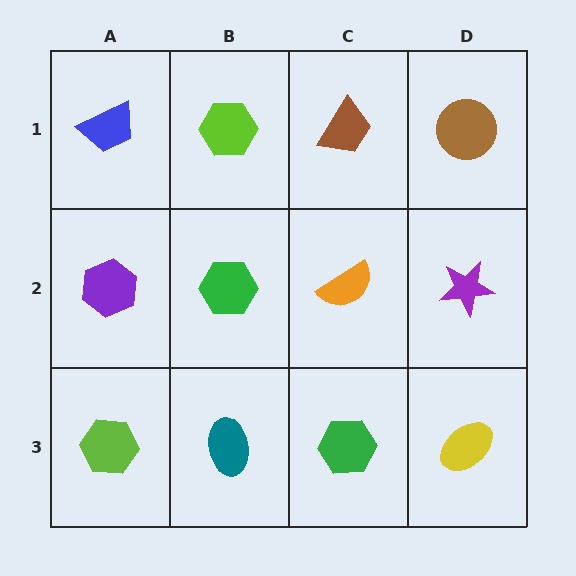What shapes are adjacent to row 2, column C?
A brown trapezoid (row 1, column C), a green hexagon (row 3, column C), a green hexagon (row 2, column B), a purple star (row 2, column D).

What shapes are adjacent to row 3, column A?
A purple hexagon (row 2, column A), a teal ellipse (row 3, column B).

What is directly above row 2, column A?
A blue trapezoid.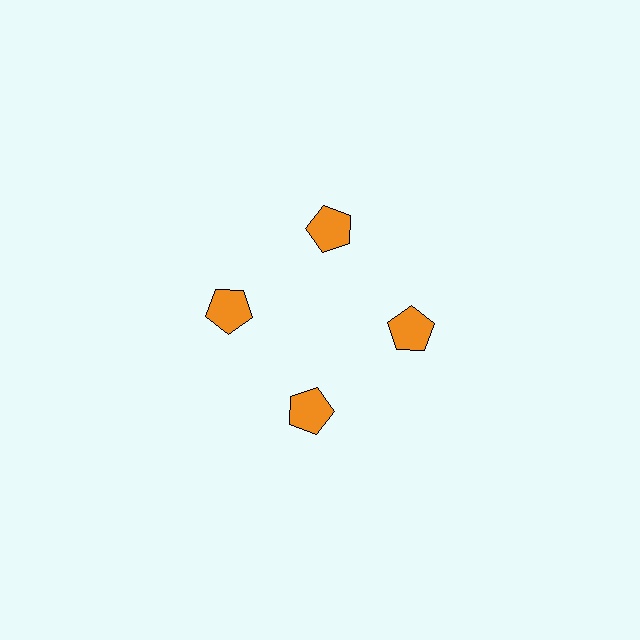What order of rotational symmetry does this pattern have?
This pattern has 4-fold rotational symmetry.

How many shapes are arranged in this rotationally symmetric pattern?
There are 4 shapes, arranged in 4 groups of 1.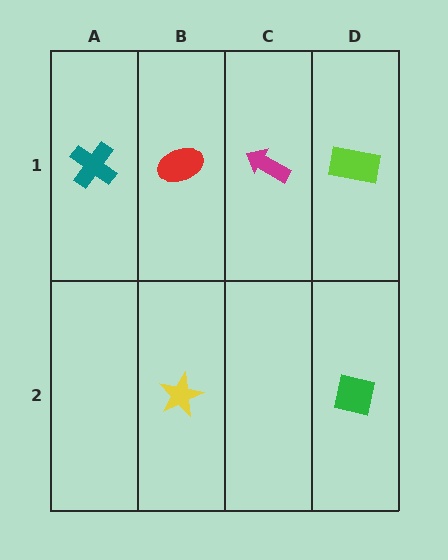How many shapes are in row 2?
2 shapes.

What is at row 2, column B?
A yellow star.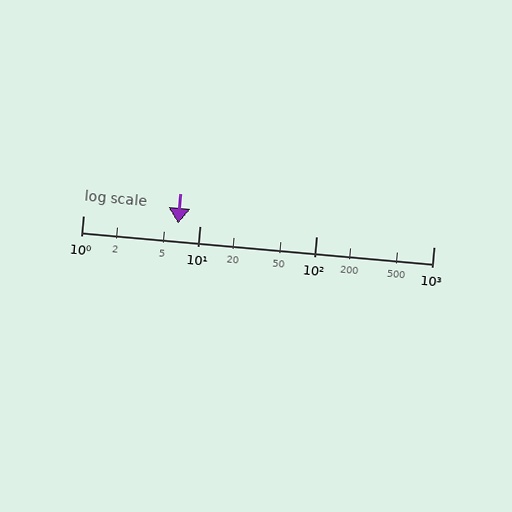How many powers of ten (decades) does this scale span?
The scale spans 3 decades, from 1 to 1000.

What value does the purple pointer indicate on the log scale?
The pointer indicates approximately 6.5.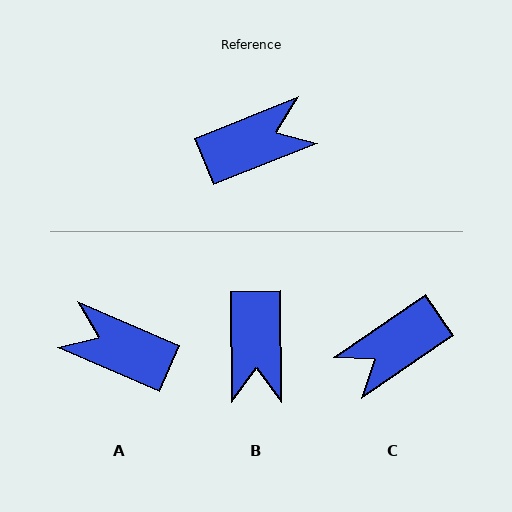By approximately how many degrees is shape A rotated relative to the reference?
Approximately 135 degrees counter-clockwise.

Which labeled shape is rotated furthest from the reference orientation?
C, about 168 degrees away.